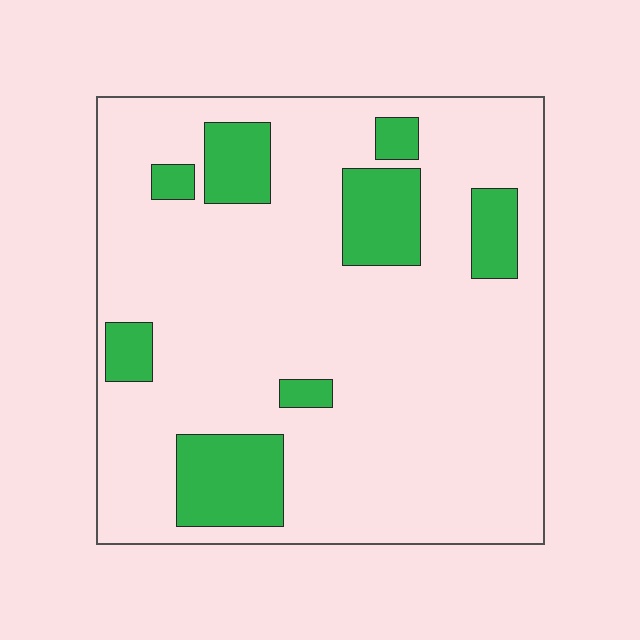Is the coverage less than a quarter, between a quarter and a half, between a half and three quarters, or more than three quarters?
Less than a quarter.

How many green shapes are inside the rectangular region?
8.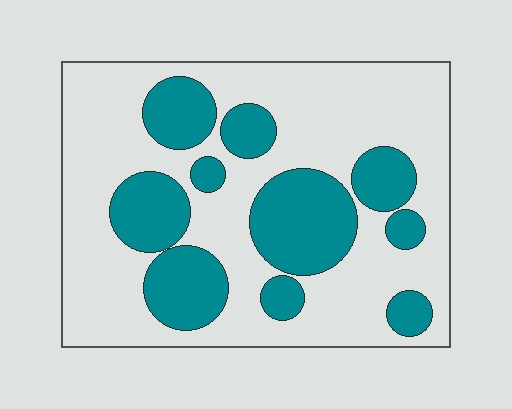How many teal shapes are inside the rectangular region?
10.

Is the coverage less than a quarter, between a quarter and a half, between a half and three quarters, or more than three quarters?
Between a quarter and a half.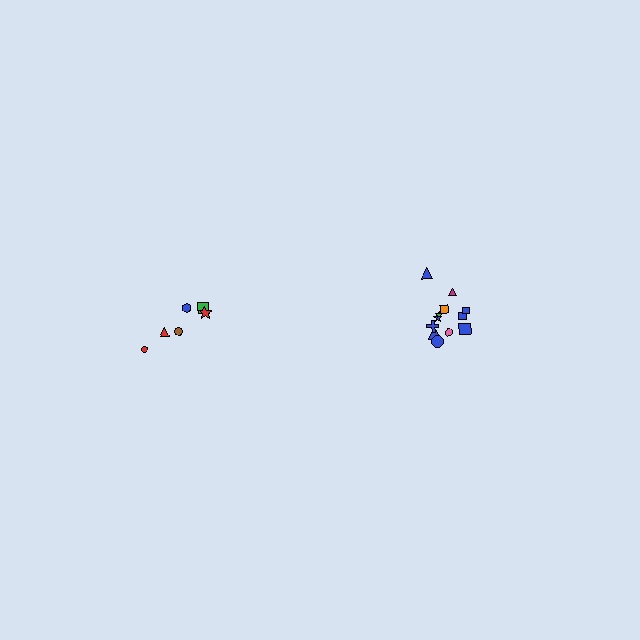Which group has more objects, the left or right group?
The right group.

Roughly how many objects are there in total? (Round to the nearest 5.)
Roughly 20 objects in total.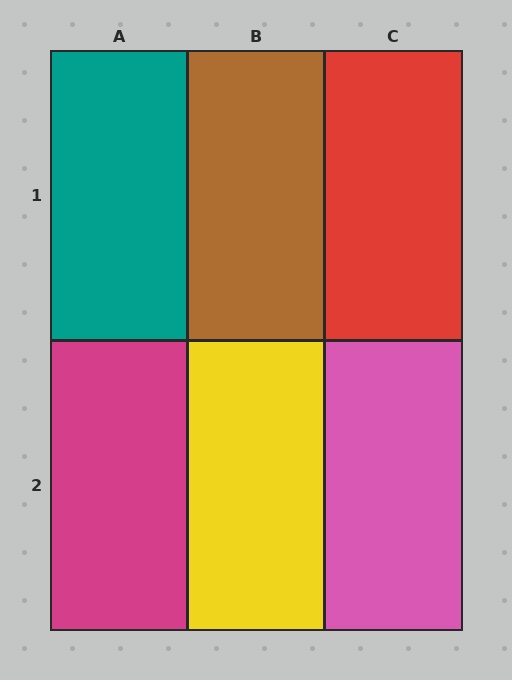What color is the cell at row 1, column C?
Red.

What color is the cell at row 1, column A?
Teal.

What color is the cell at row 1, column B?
Brown.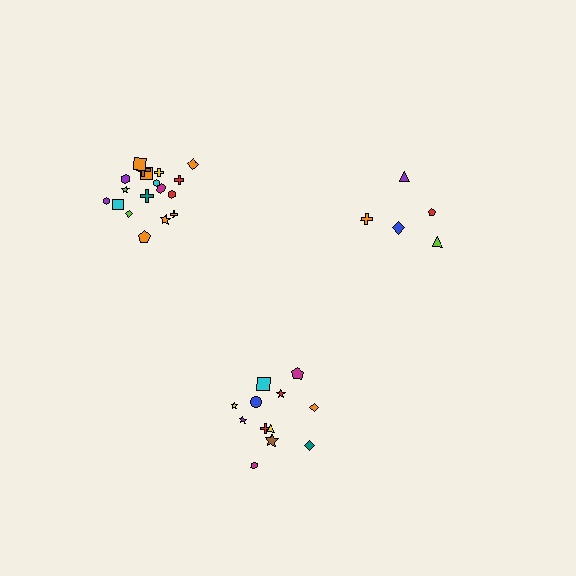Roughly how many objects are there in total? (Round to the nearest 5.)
Roughly 35 objects in total.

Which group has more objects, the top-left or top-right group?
The top-left group.